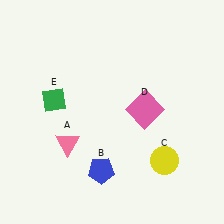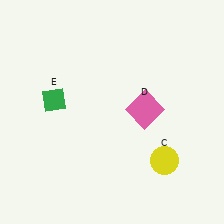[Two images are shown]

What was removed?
The pink triangle (A), the blue pentagon (B) were removed in Image 2.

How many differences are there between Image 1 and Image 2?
There are 2 differences between the two images.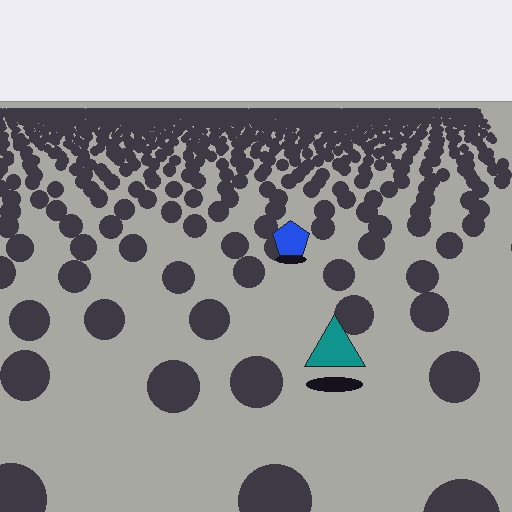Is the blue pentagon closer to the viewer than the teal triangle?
No. The teal triangle is closer — you can tell from the texture gradient: the ground texture is coarser near it.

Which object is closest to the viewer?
The teal triangle is closest. The texture marks near it are larger and more spread out.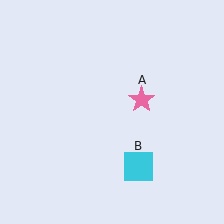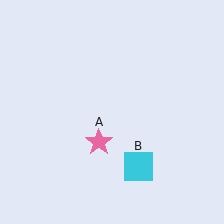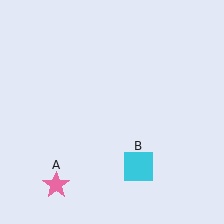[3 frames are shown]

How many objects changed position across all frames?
1 object changed position: pink star (object A).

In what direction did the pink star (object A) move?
The pink star (object A) moved down and to the left.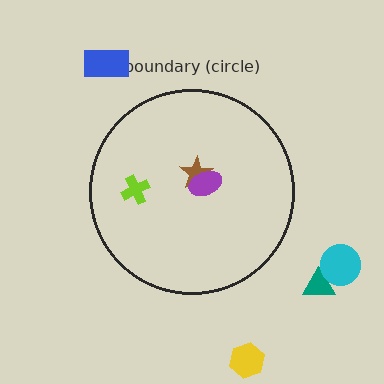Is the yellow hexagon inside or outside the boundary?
Outside.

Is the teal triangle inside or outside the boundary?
Outside.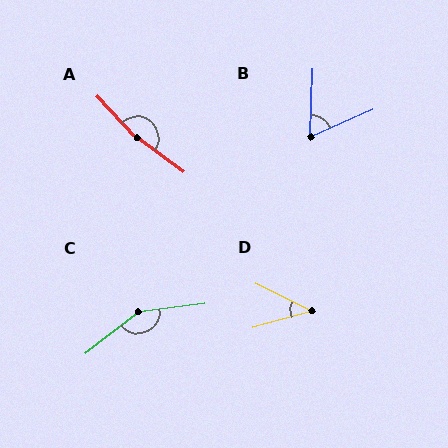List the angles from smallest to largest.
D (42°), B (64°), C (150°), A (169°).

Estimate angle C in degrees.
Approximately 150 degrees.